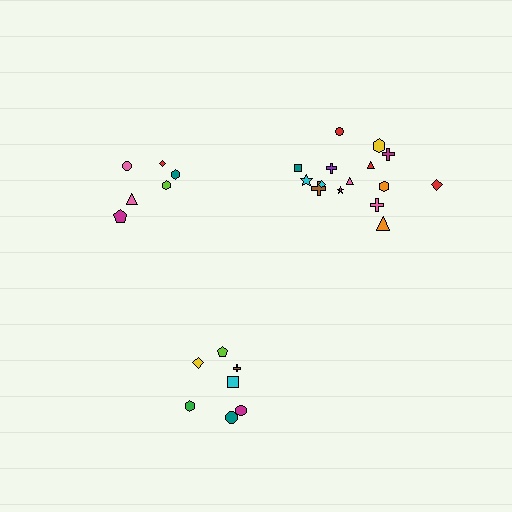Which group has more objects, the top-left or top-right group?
The top-right group.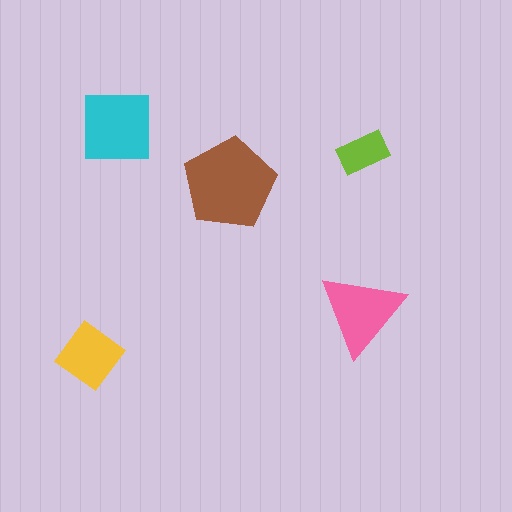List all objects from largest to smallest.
The brown pentagon, the cyan square, the pink triangle, the yellow diamond, the lime rectangle.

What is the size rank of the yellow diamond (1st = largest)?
4th.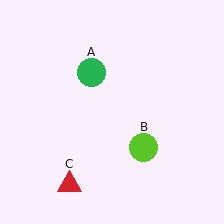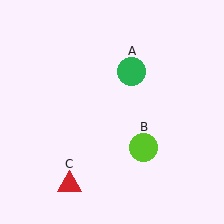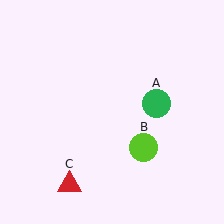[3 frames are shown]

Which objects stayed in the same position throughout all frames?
Lime circle (object B) and red triangle (object C) remained stationary.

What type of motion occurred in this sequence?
The green circle (object A) rotated clockwise around the center of the scene.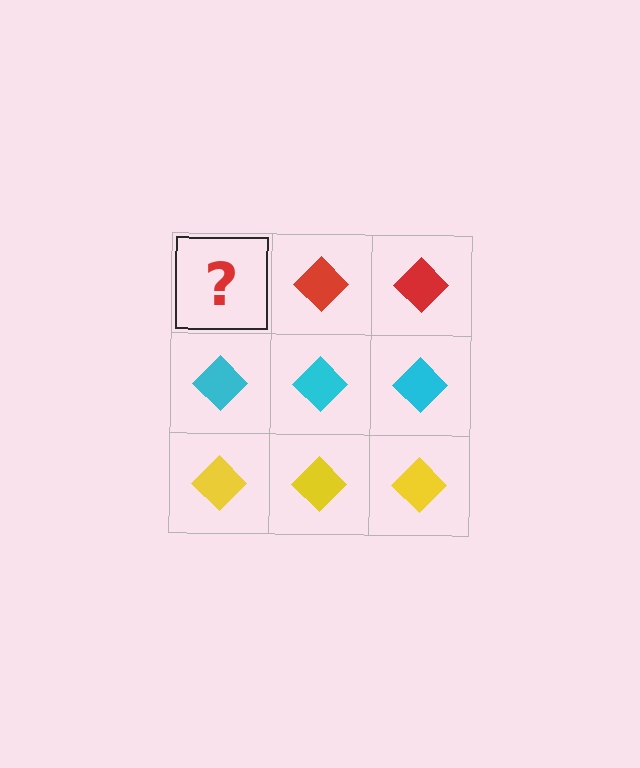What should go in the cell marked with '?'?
The missing cell should contain a red diamond.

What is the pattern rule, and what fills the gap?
The rule is that each row has a consistent color. The gap should be filled with a red diamond.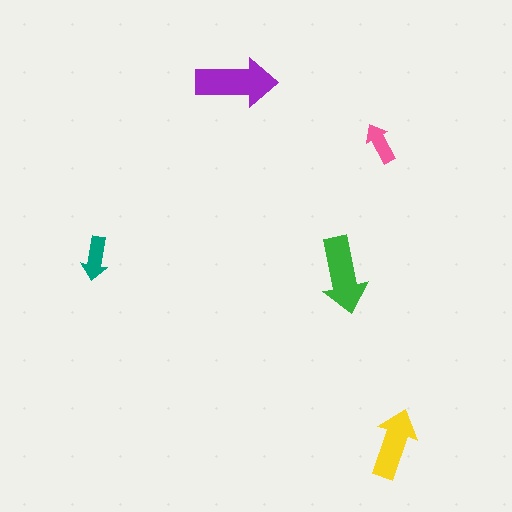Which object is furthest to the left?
The teal arrow is leftmost.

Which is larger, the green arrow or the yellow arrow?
The green one.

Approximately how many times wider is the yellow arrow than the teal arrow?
About 1.5 times wider.